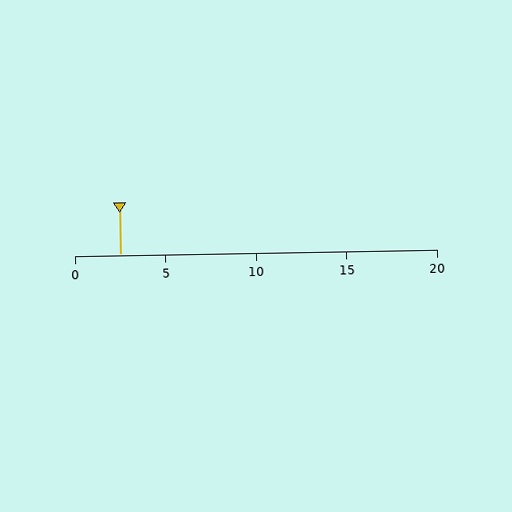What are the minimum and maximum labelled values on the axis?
The axis runs from 0 to 20.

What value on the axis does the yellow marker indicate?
The marker indicates approximately 2.5.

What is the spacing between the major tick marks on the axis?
The major ticks are spaced 5 apart.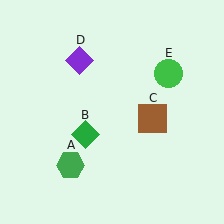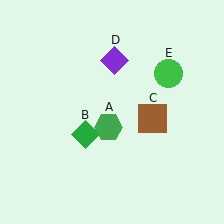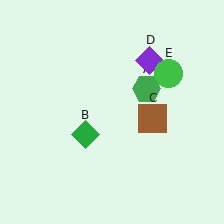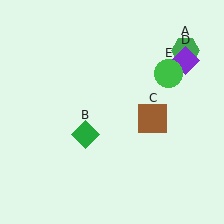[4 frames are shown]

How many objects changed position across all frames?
2 objects changed position: green hexagon (object A), purple diamond (object D).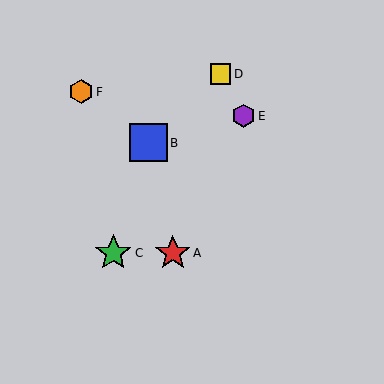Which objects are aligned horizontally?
Objects A, C are aligned horizontally.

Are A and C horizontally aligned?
Yes, both are at y≈253.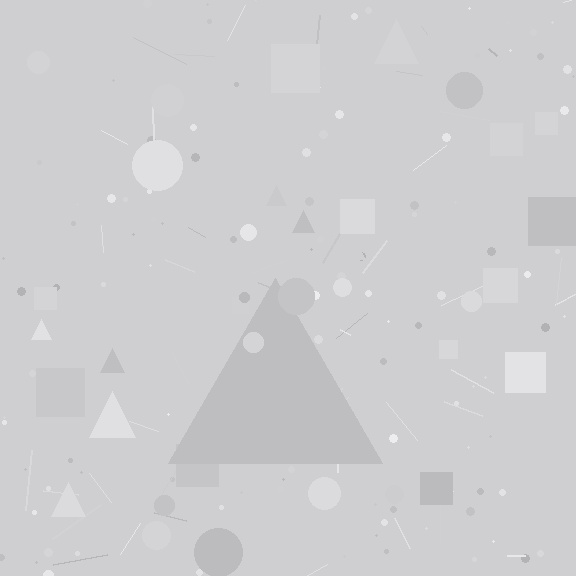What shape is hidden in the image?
A triangle is hidden in the image.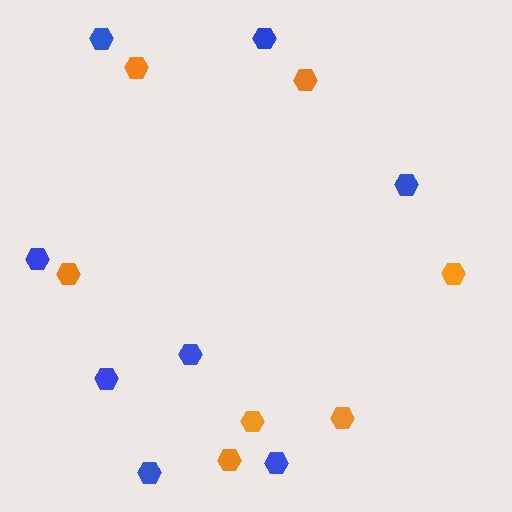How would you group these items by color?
There are 2 groups: one group of orange hexagons (7) and one group of blue hexagons (8).